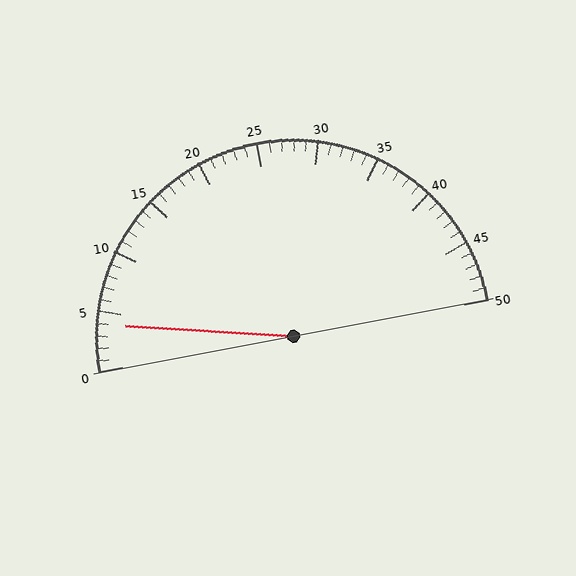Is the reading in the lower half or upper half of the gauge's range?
The reading is in the lower half of the range (0 to 50).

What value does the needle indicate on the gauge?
The needle indicates approximately 4.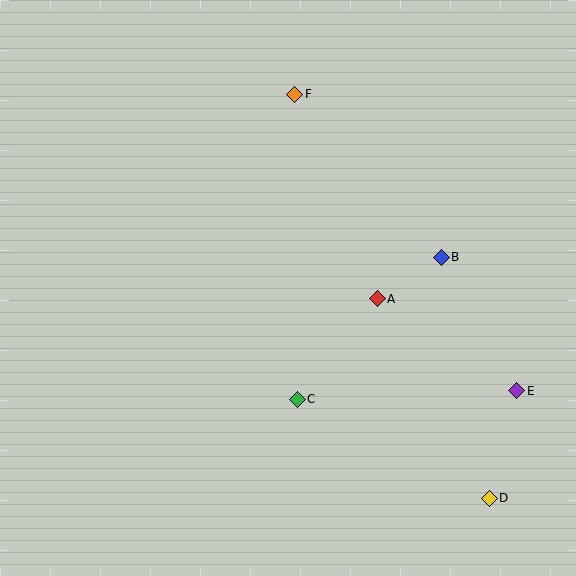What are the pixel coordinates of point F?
Point F is at (295, 94).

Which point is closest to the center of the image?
Point A at (377, 299) is closest to the center.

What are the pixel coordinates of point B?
Point B is at (441, 257).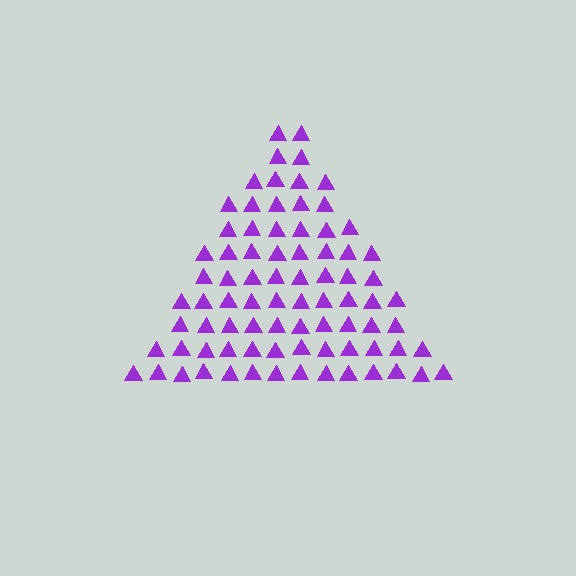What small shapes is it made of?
It is made of small triangles.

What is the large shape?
The large shape is a triangle.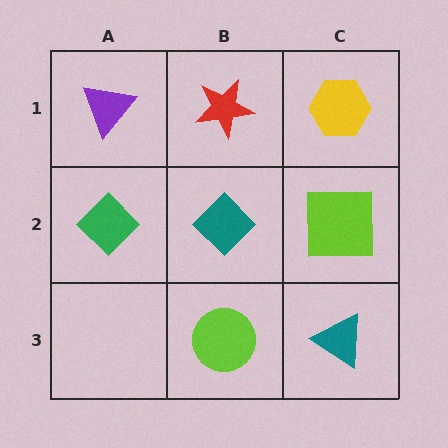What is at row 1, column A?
A purple triangle.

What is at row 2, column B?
A teal diamond.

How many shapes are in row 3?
2 shapes.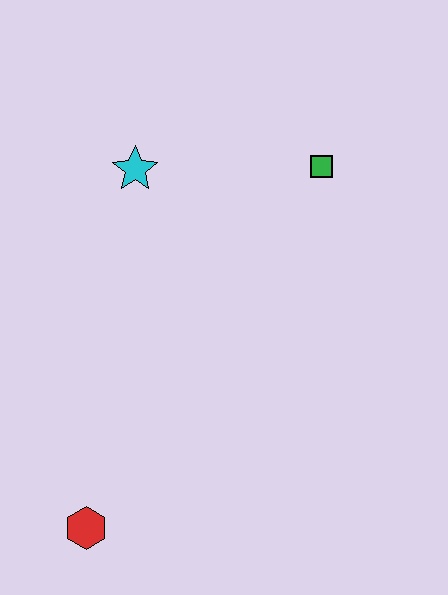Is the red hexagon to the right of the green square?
No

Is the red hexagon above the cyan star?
No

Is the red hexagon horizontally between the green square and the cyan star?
No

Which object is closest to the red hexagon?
The cyan star is closest to the red hexagon.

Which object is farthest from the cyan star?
The red hexagon is farthest from the cyan star.